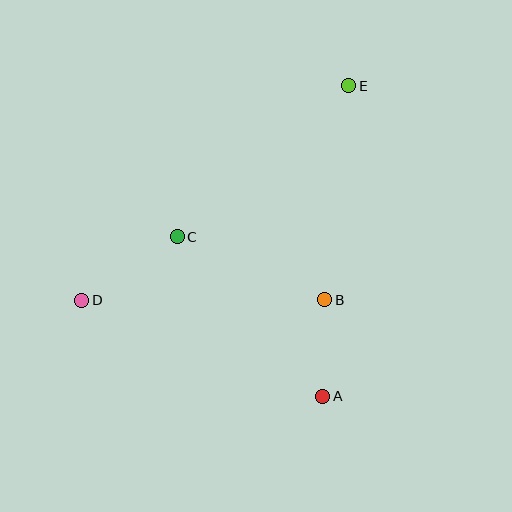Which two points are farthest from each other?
Points D and E are farthest from each other.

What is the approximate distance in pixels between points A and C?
The distance between A and C is approximately 216 pixels.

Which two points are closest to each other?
Points A and B are closest to each other.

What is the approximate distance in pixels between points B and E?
The distance between B and E is approximately 216 pixels.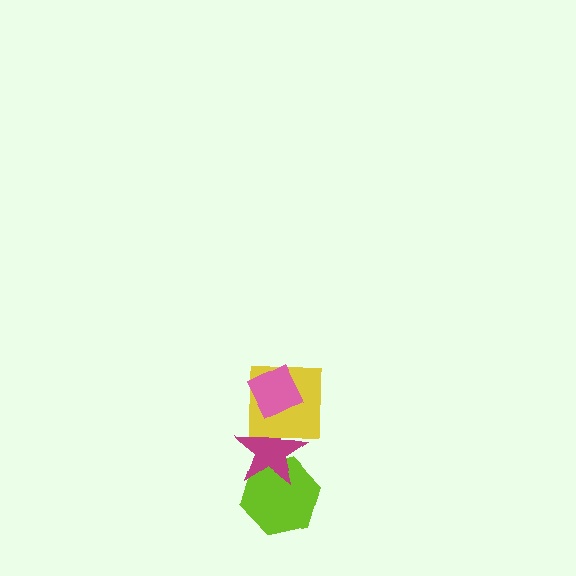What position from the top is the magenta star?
The magenta star is 3rd from the top.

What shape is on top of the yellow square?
The pink diamond is on top of the yellow square.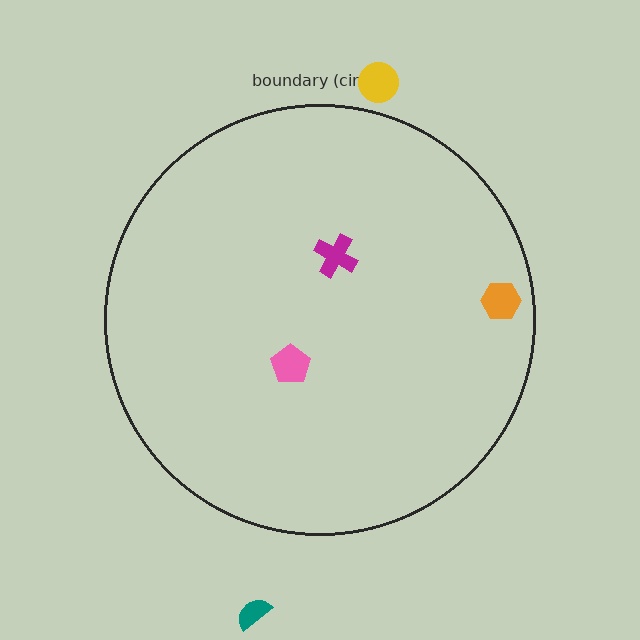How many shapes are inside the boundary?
3 inside, 2 outside.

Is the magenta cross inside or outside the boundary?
Inside.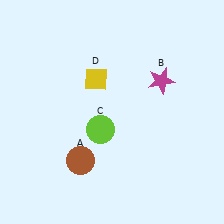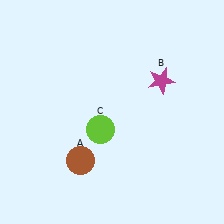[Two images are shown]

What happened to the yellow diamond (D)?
The yellow diamond (D) was removed in Image 2. It was in the top-left area of Image 1.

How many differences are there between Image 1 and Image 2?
There is 1 difference between the two images.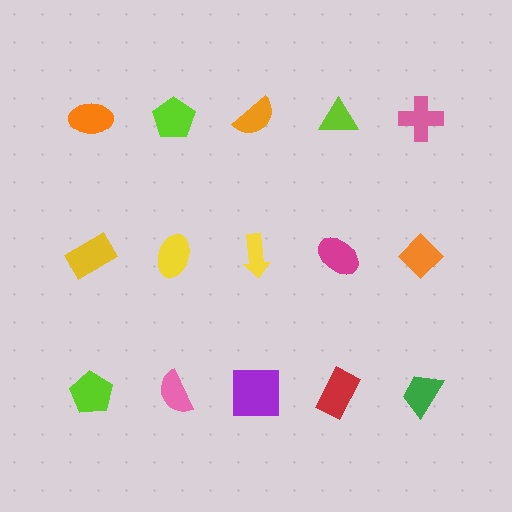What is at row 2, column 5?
An orange diamond.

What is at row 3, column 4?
A red rectangle.